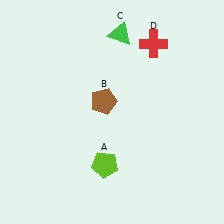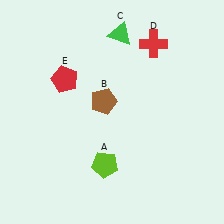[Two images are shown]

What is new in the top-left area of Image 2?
A red pentagon (E) was added in the top-left area of Image 2.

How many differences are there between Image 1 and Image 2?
There is 1 difference between the two images.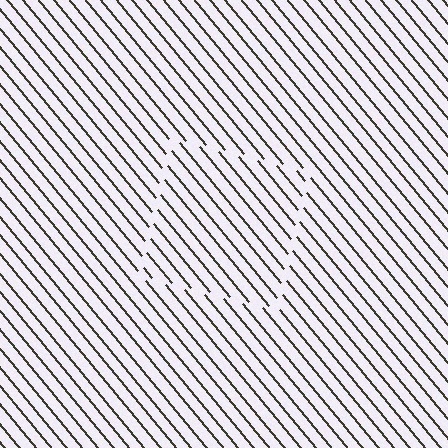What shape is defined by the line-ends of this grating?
An illusory square. The interior of the shape contains the same grating, shifted by half a period — the contour is defined by the phase discontinuity where line-ends from the inner and outer gratings abut.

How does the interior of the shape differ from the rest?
The interior of the shape contains the same grating, shifted by half a period — the contour is defined by the phase discontinuity where line-ends from the inner and outer gratings abut.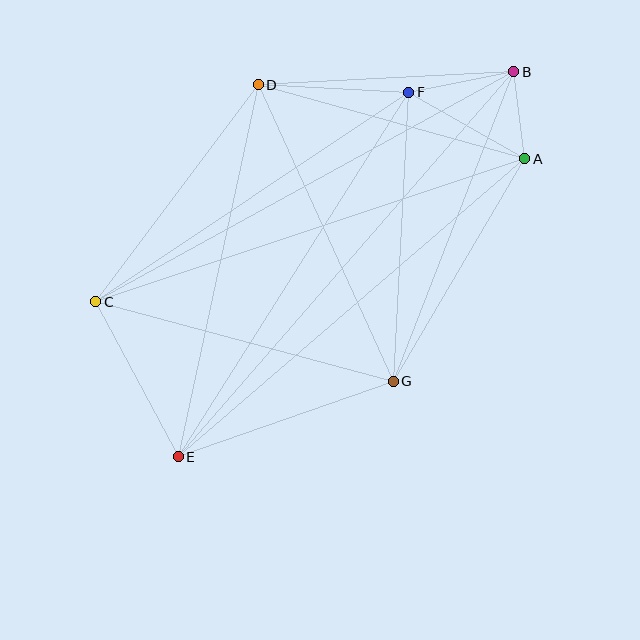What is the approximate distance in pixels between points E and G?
The distance between E and G is approximately 228 pixels.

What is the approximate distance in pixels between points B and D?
The distance between B and D is approximately 256 pixels.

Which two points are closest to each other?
Points A and B are closest to each other.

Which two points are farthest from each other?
Points B and E are farthest from each other.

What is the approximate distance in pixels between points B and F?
The distance between B and F is approximately 107 pixels.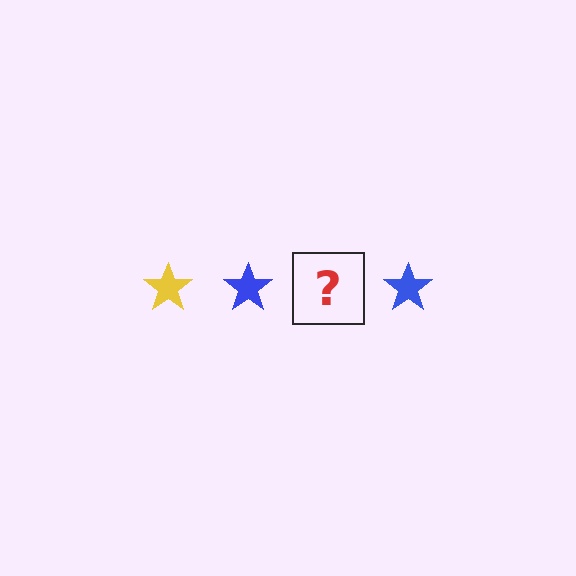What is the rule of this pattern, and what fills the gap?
The rule is that the pattern cycles through yellow, blue stars. The gap should be filled with a yellow star.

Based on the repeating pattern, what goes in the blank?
The blank should be a yellow star.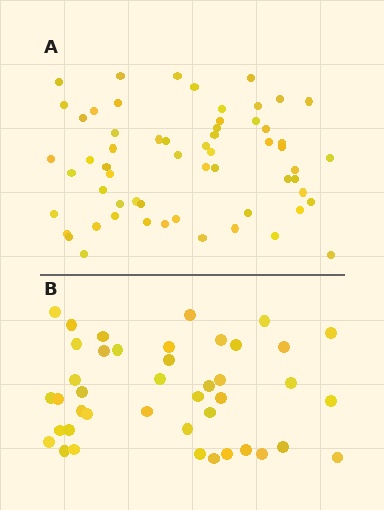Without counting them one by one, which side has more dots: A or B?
Region A (the top region) has more dots.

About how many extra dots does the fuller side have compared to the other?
Region A has approximately 20 more dots than region B.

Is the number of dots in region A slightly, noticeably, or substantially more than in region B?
Region A has noticeably more, but not dramatically so. The ratio is roughly 1.4 to 1.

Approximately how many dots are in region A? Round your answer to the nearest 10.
About 60 dots.